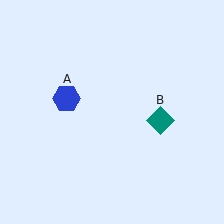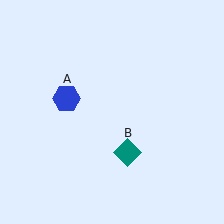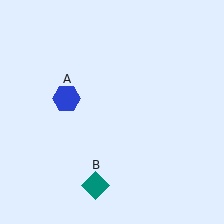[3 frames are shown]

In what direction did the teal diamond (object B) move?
The teal diamond (object B) moved down and to the left.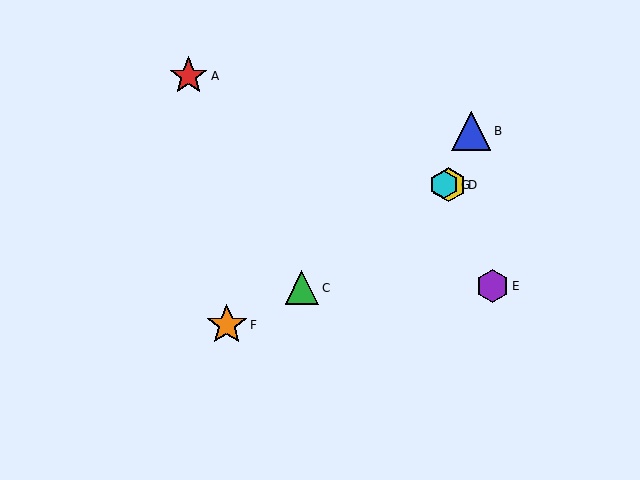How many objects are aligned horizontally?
2 objects (D, G) are aligned horizontally.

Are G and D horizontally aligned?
Yes, both are at y≈185.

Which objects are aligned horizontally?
Objects D, G are aligned horizontally.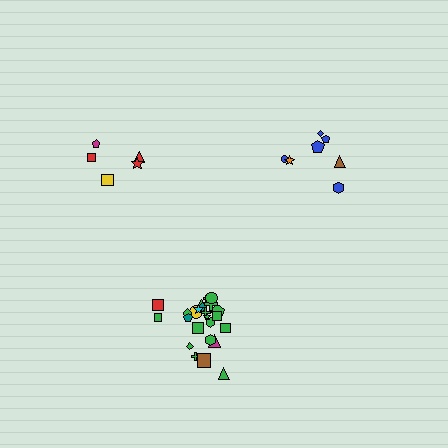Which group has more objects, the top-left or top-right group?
The top-right group.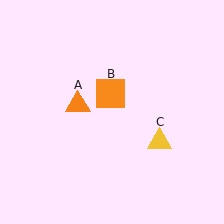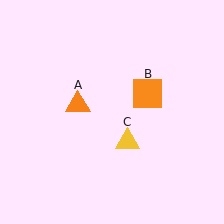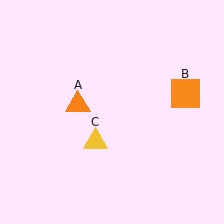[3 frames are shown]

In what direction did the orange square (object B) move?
The orange square (object B) moved right.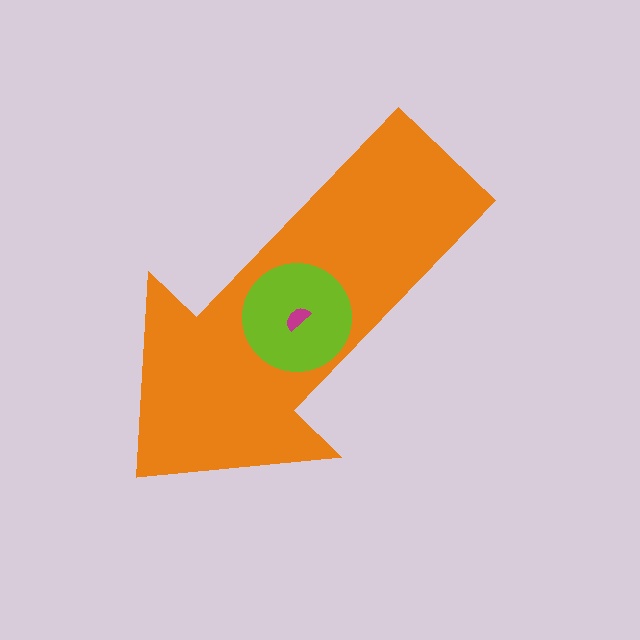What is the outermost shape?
The orange arrow.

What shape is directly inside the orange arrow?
The lime circle.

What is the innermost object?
The magenta semicircle.